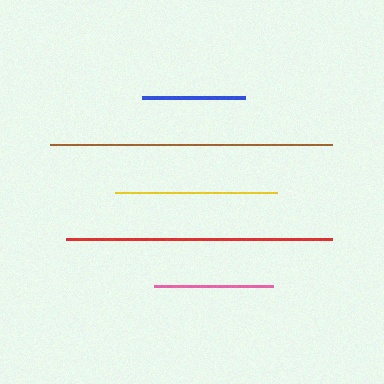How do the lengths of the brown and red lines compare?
The brown and red lines are approximately the same length.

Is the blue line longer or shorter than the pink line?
The pink line is longer than the blue line.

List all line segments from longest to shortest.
From longest to shortest: brown, red, yellow, pink, blue.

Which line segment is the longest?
The brown line is the longest at approximately 283 pixels.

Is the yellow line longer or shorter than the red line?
The red line is longer than the yellow line.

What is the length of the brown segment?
The brown segment is approximately 283 pixels long.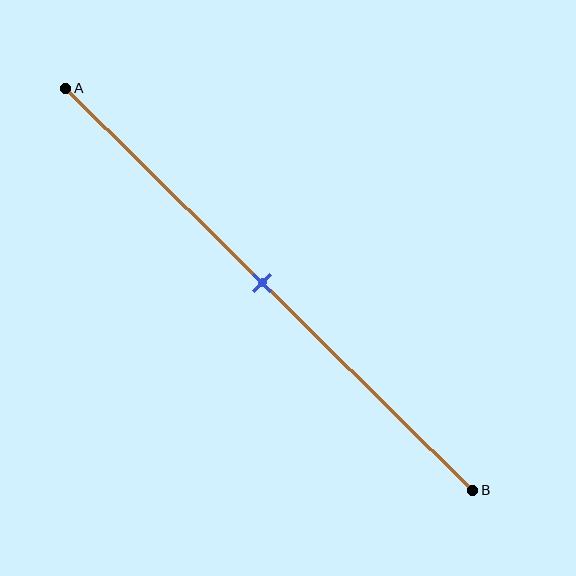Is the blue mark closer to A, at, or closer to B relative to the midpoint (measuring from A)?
The blue mark is approximately at the midpoint of segment AB.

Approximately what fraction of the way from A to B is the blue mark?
The blue mark is approximately 50% of the way from A to B.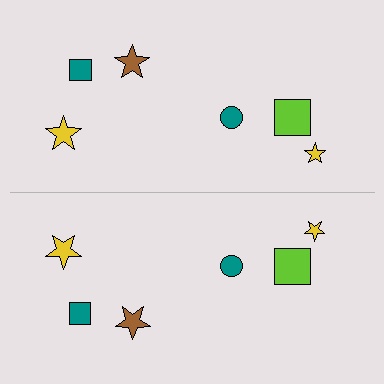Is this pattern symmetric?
Yes, this pattern has bilateral (reflection) symmetry.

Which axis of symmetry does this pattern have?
The pattern has a horizontal axis of symmetry running through the center of the image.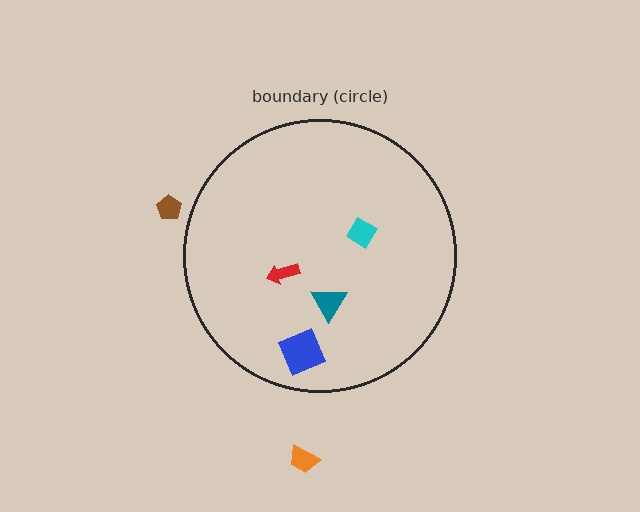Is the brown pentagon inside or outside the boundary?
Outside.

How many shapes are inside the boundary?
4 inside, 2 outside.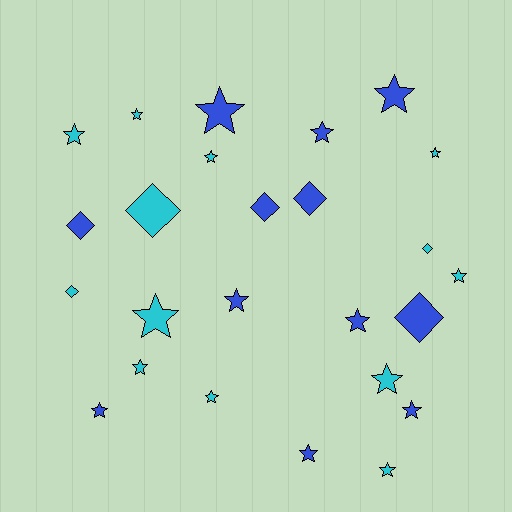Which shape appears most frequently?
Star, with 18 objects.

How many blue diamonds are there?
There are 4 blue diamonds.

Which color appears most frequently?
Cyan, with 13 objects.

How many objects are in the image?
There are 25 objects.